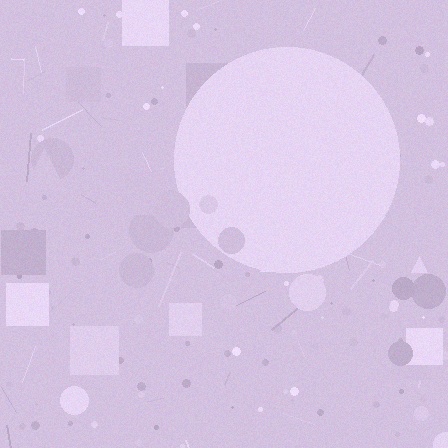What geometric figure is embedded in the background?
A circle is embedded in the background.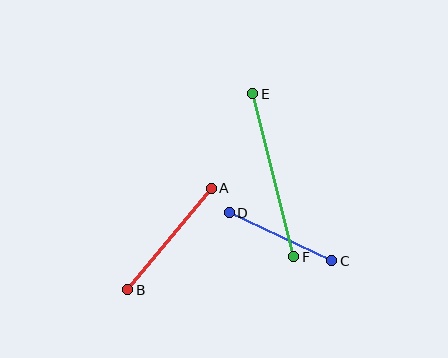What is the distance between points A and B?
The distance is approximately 132 pixels.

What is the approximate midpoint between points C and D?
The midpoint is at approximately (281, 237) pixels.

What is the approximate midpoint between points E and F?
The midpoint is at approximately (273, 175) pixels.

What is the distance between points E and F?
The distance is approximately 168 pixels.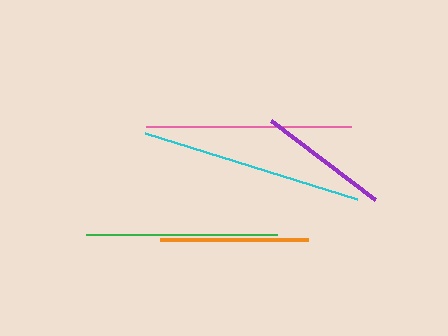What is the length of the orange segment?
The orange segment is approximately 148 pixels long.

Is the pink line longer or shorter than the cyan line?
The cyan line is longer than the pink line.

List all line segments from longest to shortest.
From longest to shortest: cyan, pink, green, orange, purple.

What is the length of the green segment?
The green segment is approximately 191 pixels long.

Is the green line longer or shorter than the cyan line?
The cyan line is longer than the green line.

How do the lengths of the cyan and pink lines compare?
The cyan and pink lines are approximately the same length.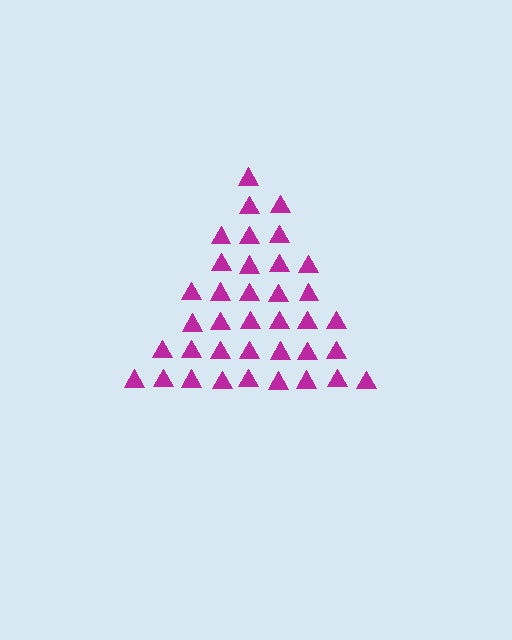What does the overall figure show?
The overall figure shows a triangle.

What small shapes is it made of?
It is made of small triangles.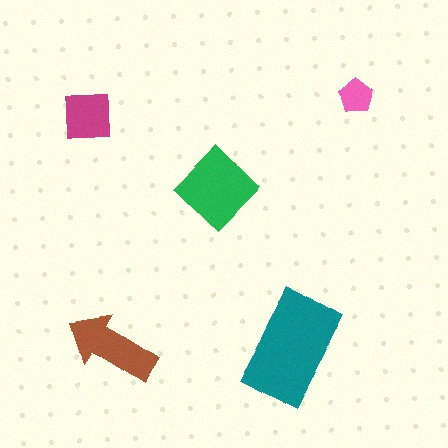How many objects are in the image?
There are 5 objects in the image.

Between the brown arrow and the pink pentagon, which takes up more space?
The brown arrow.